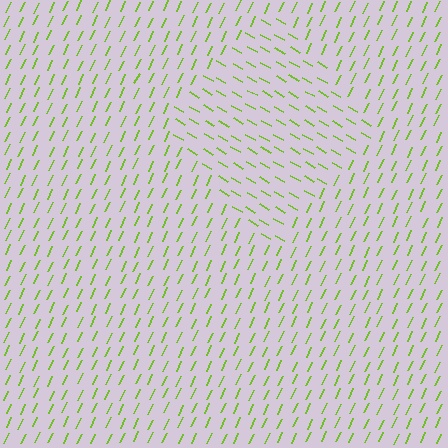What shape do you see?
I see a diamond.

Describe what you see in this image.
The image is filled with small lime line segments. A diamond region in the image has lines oriented differently from the surrounding lines, creating a visible texture boundary.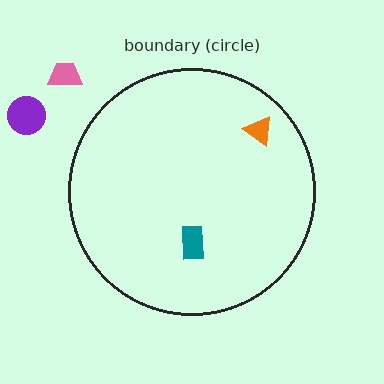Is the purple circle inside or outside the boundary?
Outside.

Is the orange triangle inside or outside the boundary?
Inside.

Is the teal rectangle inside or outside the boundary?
Inside.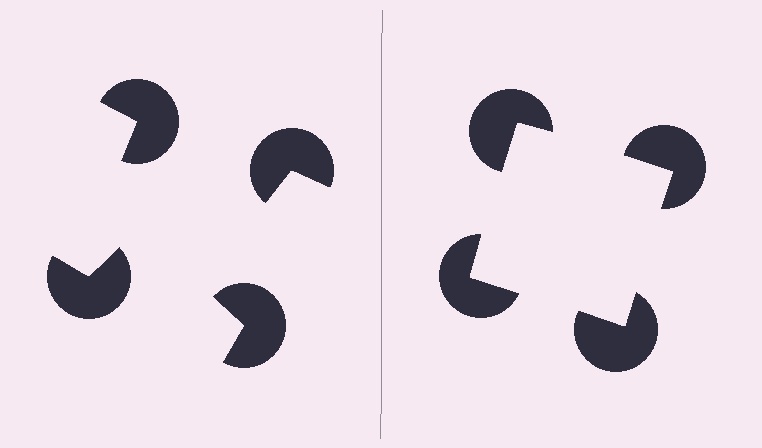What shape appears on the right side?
An illusory square.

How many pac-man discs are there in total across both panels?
8 — 4 on each side.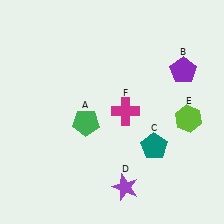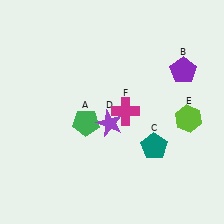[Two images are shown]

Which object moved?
The purple star (D) moved up.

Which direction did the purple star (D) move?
The purple star (D) moved up.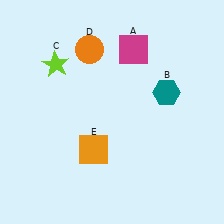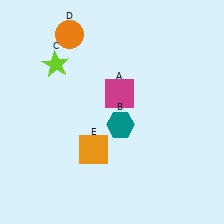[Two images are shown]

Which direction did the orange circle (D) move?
The orange circle (D) moved left.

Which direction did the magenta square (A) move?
The magenta square (A) moved down.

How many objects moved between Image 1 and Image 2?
3 objects moved between the two images.